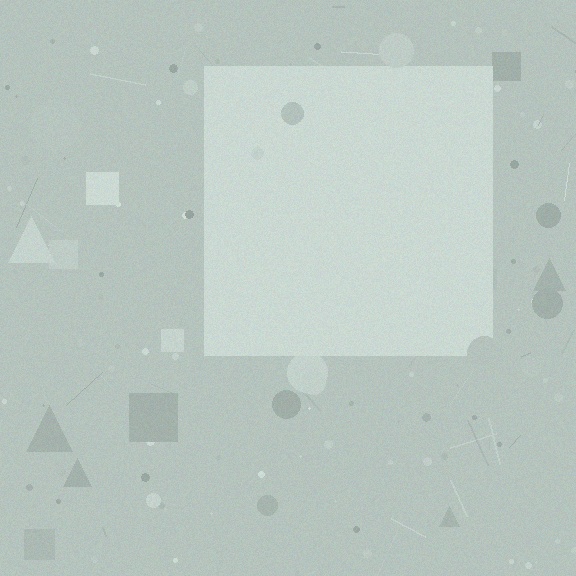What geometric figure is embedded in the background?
A square is embedded in the background.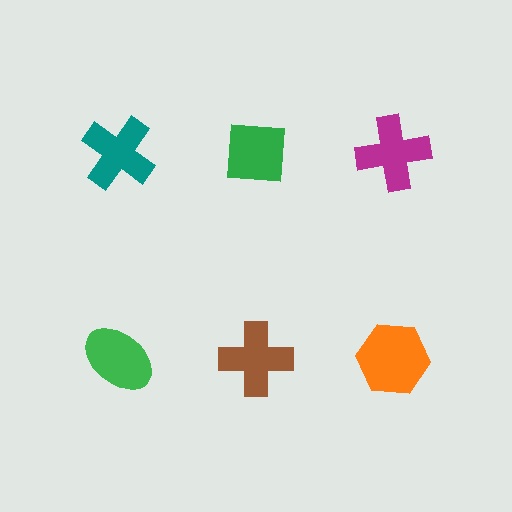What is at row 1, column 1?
A teal cross.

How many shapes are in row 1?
3 shapes.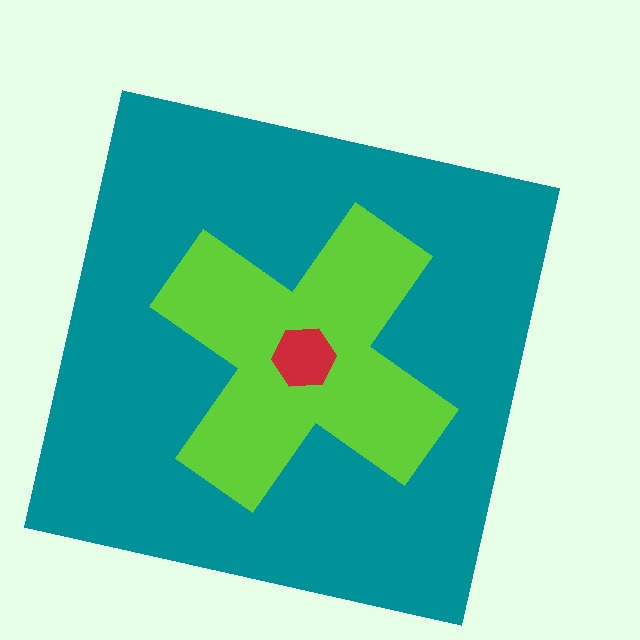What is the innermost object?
The red hexagon.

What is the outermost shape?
The teal square.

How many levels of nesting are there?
3.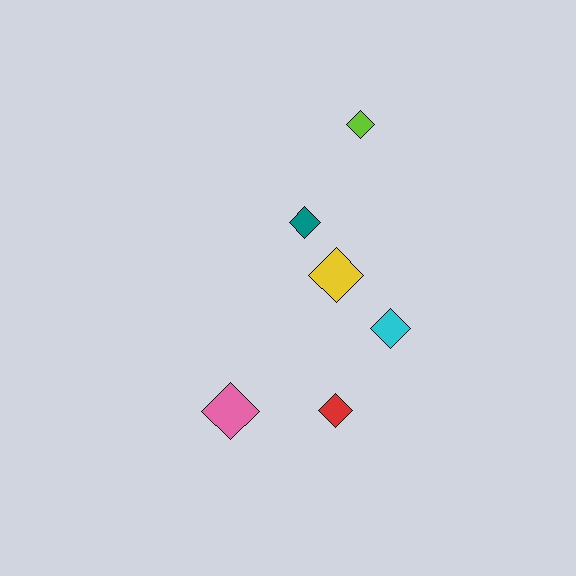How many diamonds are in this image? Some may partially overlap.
There are 6 diamonds.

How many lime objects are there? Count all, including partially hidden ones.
There is 1 lime object.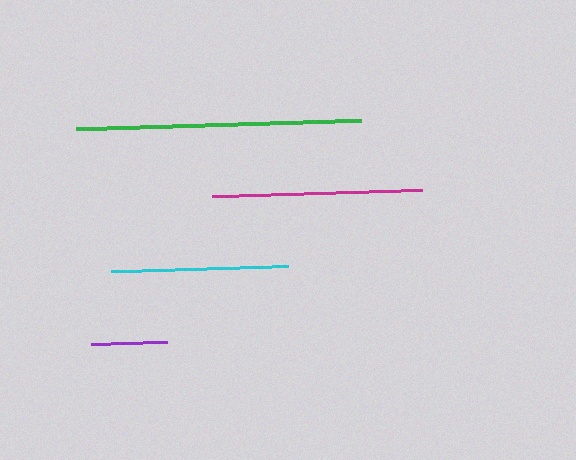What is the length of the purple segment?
The purple segment is approximately 76 pixels long.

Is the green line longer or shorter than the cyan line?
The green line is longer than the cyan line.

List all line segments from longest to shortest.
From longest to shortest: green, magenta, cyan, purple.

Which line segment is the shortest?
The purple line is the shortest at approximately 76 pixels.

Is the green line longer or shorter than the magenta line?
The green line is longer than the magenta line.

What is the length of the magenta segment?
The magenta segment is approximately 210 pixels long.